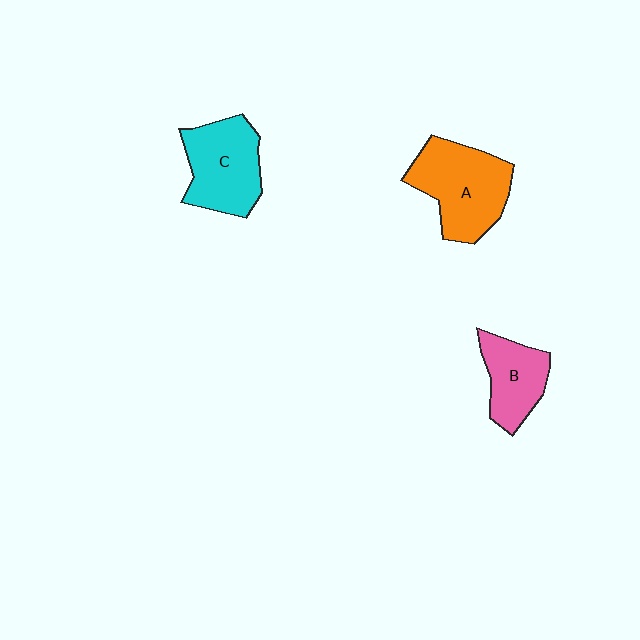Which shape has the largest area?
Shape A (orange).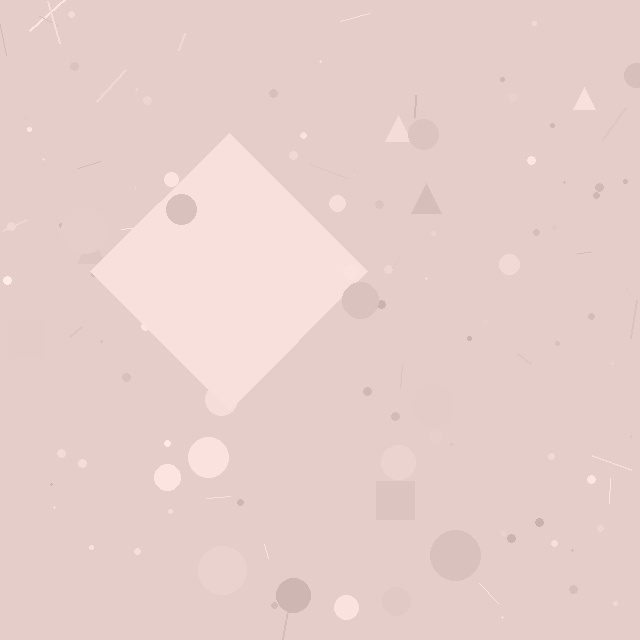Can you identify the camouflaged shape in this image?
The camouflaged shape is a diamond.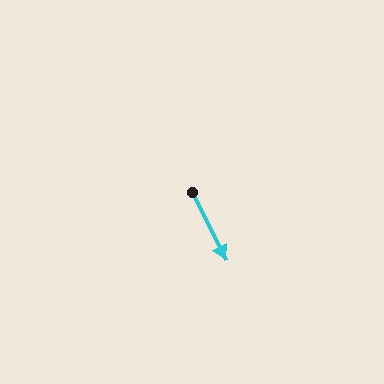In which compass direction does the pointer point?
Southeast.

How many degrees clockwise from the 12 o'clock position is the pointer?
Approximately 154 degrees.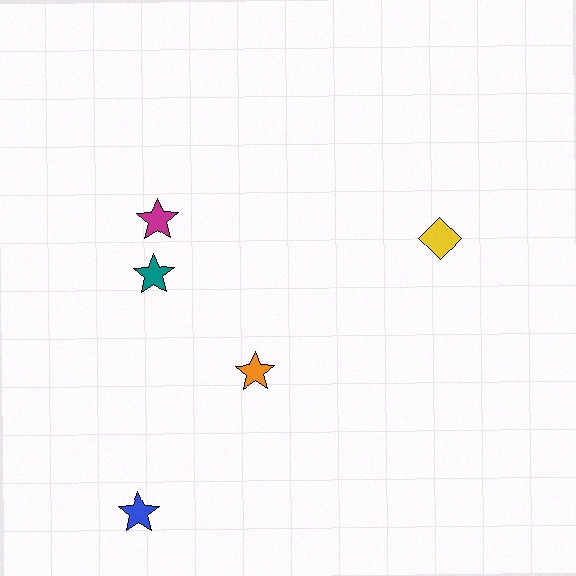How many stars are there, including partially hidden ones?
There are 4 stars.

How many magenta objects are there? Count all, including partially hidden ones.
There is 1 magenta object.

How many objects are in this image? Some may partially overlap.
There are 5 objects.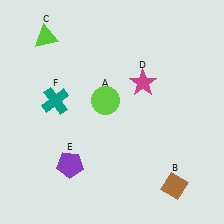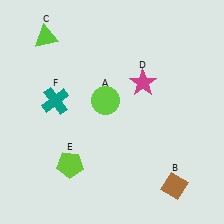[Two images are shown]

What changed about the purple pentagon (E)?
In Image 1, E is purple. In Image 2, it changed to lime.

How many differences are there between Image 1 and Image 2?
There is 1 difference between the two images.